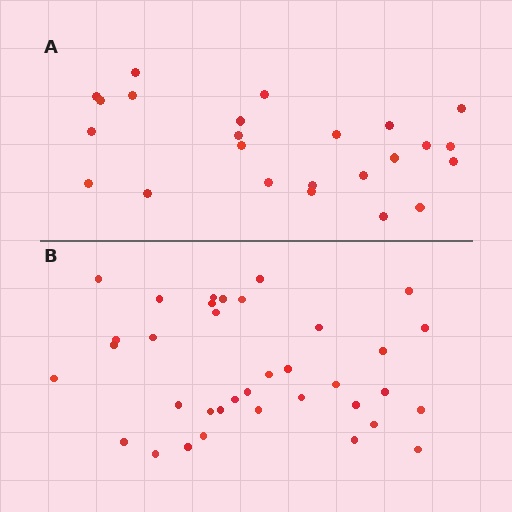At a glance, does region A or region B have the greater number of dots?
Region B (the bottom region) has more dots.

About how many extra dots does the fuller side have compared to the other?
Region B has roughly 12 or so more dots than region A.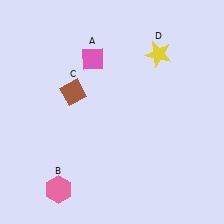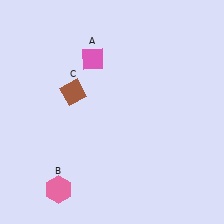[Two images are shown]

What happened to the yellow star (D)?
The yellow star (D) was removed in Image 2. It was in the top-right area of Image 1.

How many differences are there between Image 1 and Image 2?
There is 1 difference between the two images.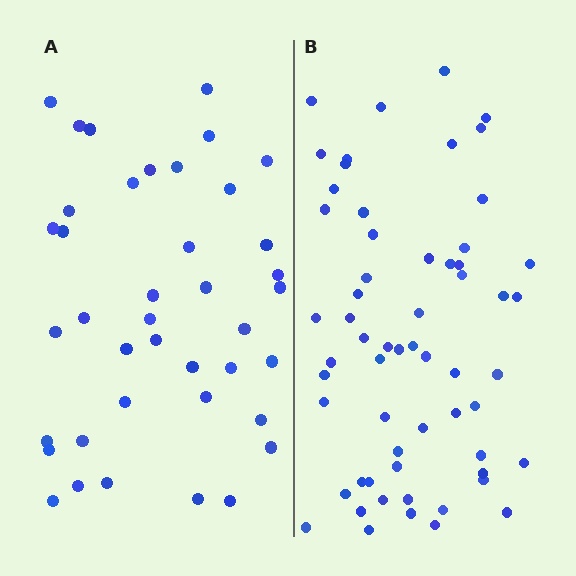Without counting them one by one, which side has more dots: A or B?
Region B (the right region) has more dots.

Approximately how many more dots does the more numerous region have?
Region B has approximately 20 more dots than region A.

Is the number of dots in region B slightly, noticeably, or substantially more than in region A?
Region B has substantially more. The ratio is roughly 1.5 to 1.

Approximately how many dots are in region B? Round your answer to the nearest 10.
About 60 dots.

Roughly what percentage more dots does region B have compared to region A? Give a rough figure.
About 50% more.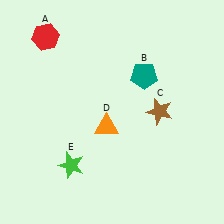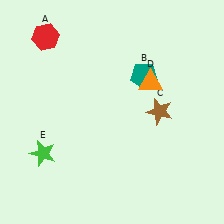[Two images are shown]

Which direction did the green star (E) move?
The green star (E) moved left.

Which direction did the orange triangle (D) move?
The orange triangle (D) moved right.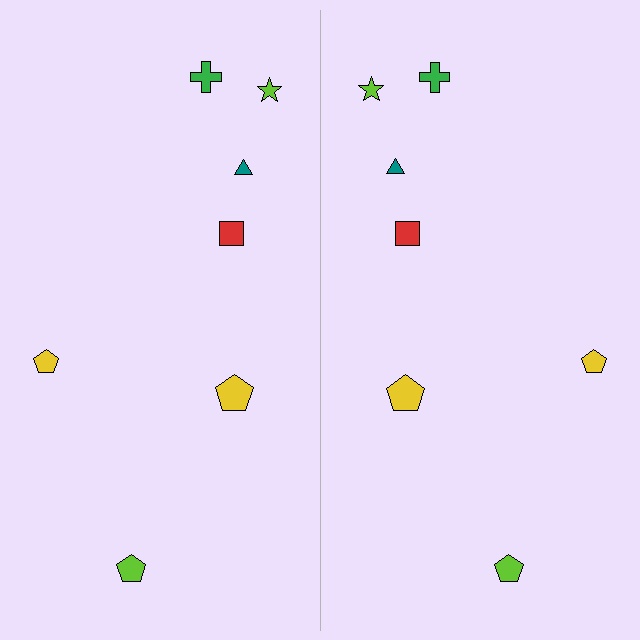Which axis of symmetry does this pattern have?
The pattern has a vertical axis of symmetry running through the center of the image.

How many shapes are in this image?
There are 14 shapes in this image.